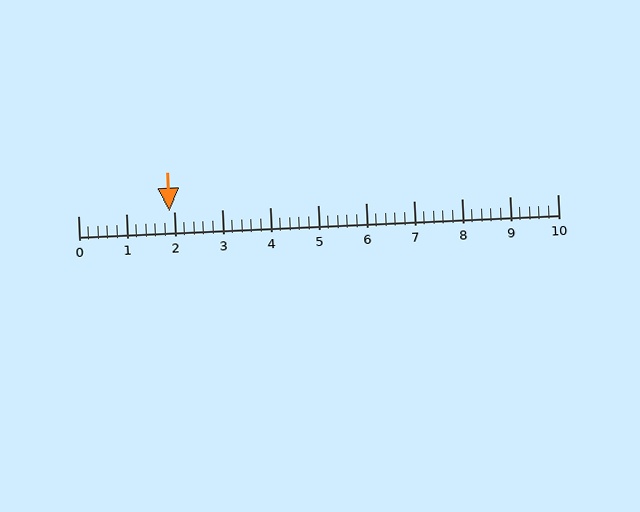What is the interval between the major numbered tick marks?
The major tick marks are spaced 1 units apart.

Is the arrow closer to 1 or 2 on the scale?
The arrow is closer to 2.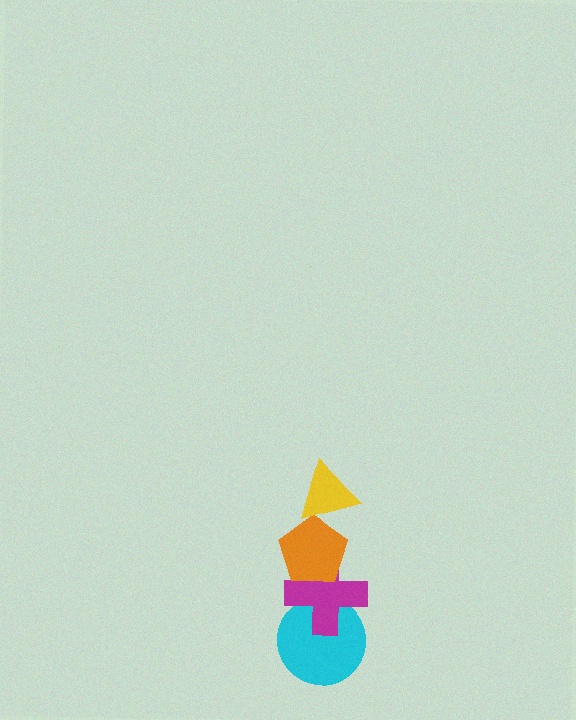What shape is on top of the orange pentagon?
The yellow triangle is on top of the orange pentagon.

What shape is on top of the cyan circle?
The magenta cross is on top of the cyan circle.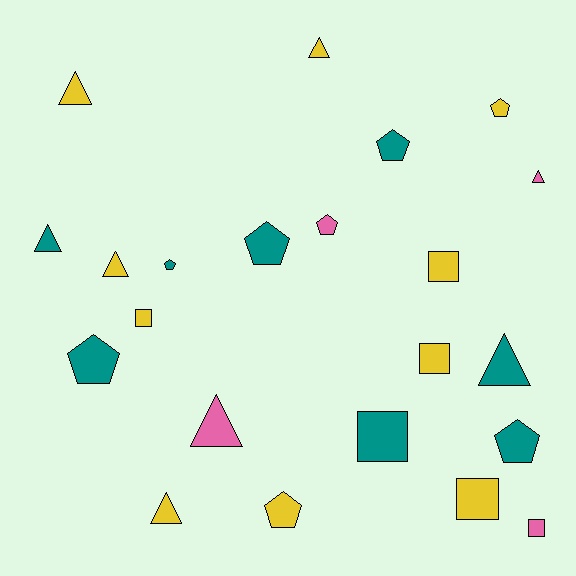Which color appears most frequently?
Yellow, with 10 objects.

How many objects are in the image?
There are 22 objects.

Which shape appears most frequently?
Triangle, with 8 objects.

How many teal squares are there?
There is 1 teal square.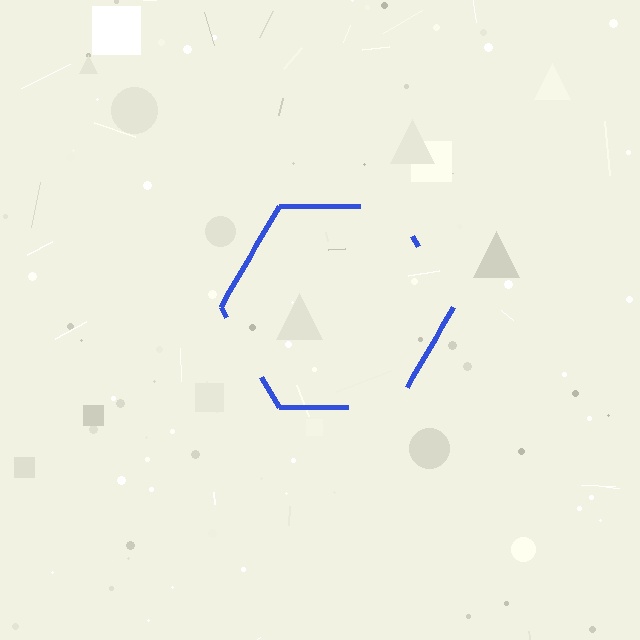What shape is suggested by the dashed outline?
The dashed outline suggests a hexagon.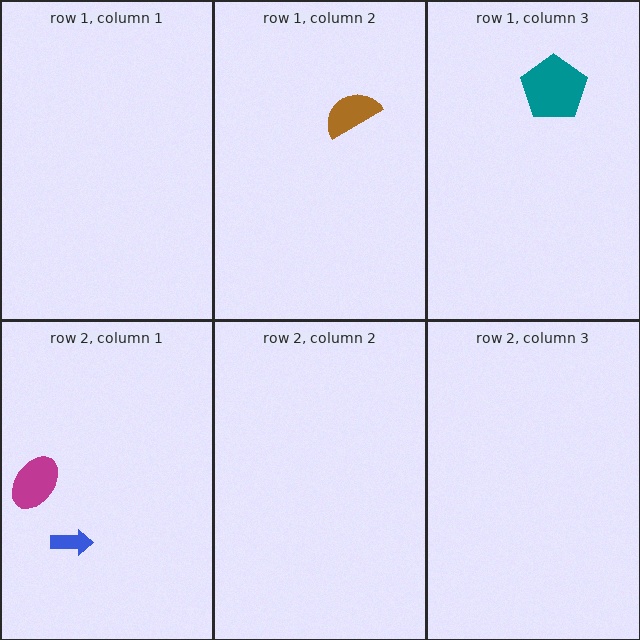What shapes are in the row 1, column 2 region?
The brown semicircle.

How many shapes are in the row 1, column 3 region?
1.